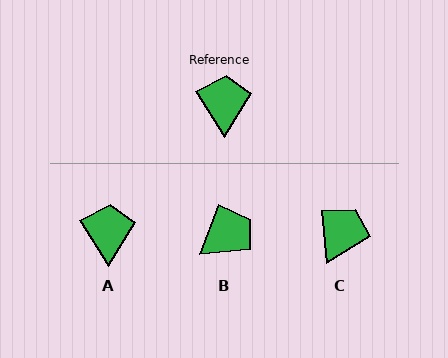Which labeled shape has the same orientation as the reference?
A.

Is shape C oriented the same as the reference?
No, it is off by about 26 degrees.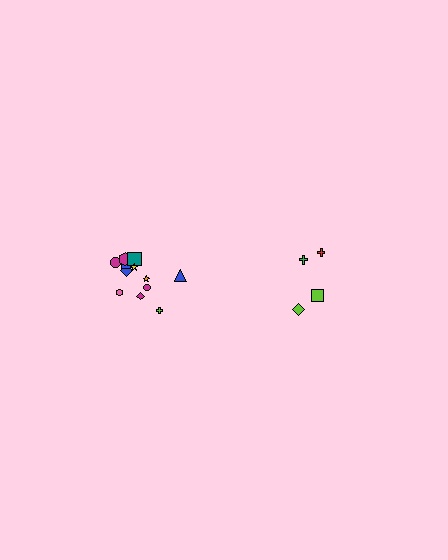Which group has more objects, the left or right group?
The left group.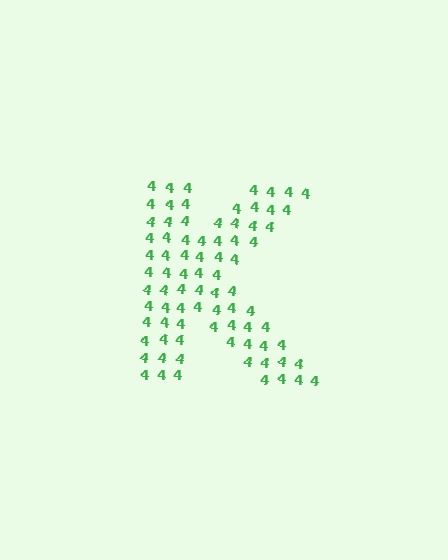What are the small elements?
The small elements are digit 4's.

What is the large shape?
The large shape is the letter K.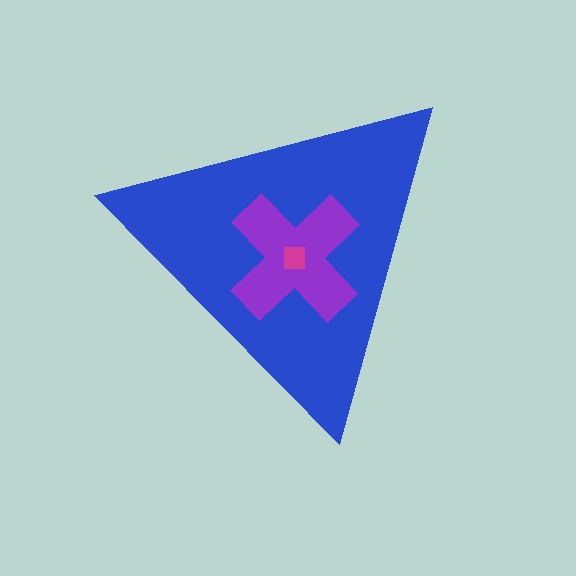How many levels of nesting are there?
3.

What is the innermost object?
The magenta square.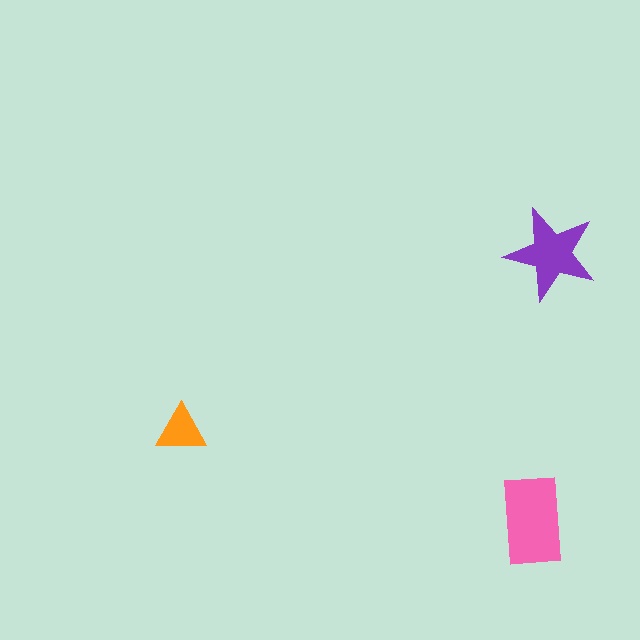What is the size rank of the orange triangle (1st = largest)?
3rd.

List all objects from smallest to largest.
The orange triangle, the purple star, the pink rectangle.